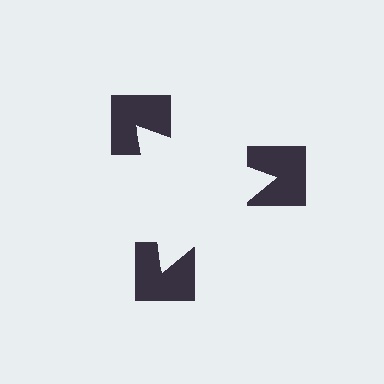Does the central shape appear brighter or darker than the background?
It typically appears slightly brighter than the background, even though no actual brightness change is drawn.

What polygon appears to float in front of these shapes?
An illusory triangle — its edges are inferred from the aligned wedge cuts in the notched squares, not physically drawn.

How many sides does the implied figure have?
3 sides.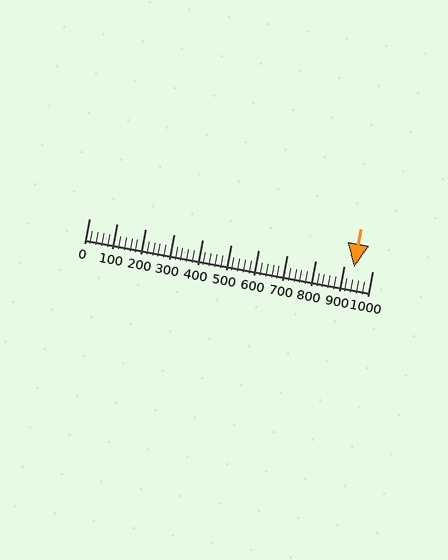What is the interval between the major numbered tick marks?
The major tick marks are spaced 100 units apart.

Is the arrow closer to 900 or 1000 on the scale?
The arrow is closer to 900.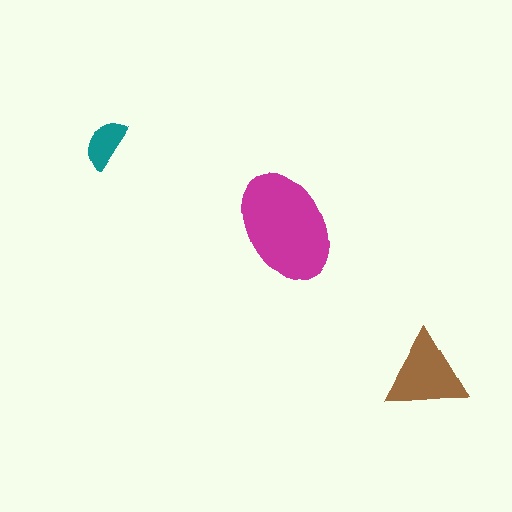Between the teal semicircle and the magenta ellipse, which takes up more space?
The magenta ellipse.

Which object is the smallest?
The teal semicircle.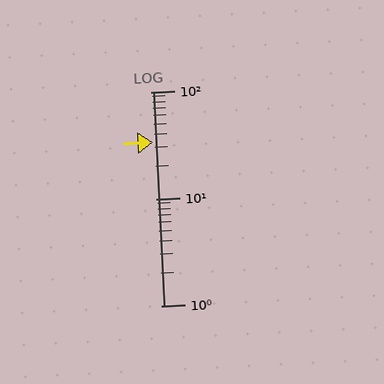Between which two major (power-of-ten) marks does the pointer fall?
The pointer is between 10 and 100.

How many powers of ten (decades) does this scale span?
The scale spans 2 decades, from 1 to 100.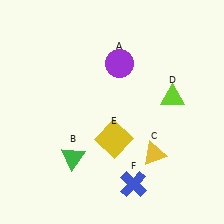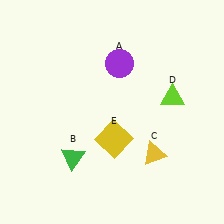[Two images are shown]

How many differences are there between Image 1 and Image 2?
There is 1 difference between the two images.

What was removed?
The blue cross (F) was removed in Image 2.